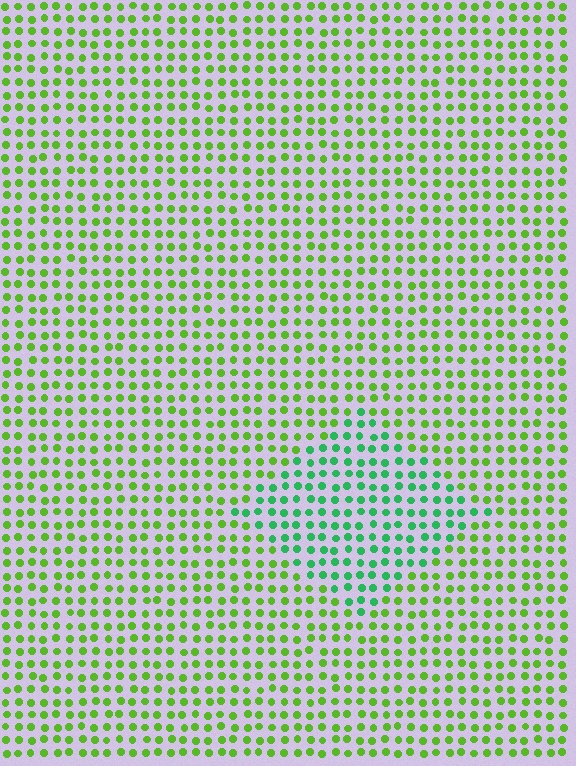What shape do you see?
I see a diamond.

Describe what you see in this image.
The image is filled with small lime elements in a uniform arrangement. A diamond-shaped region is visible where the elements are tinted to a slightly different hue, forming a subtle color boundary.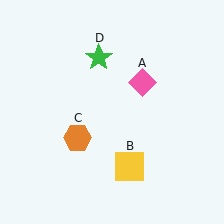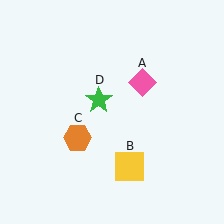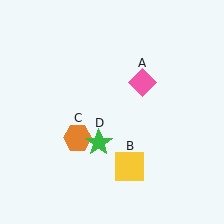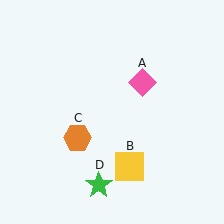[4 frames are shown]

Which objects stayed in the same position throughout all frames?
Pink diamond (object A) and yellow square (object B) and orange hexagon (object C) remained stationary.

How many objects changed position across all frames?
1 object changed position: green star (object D).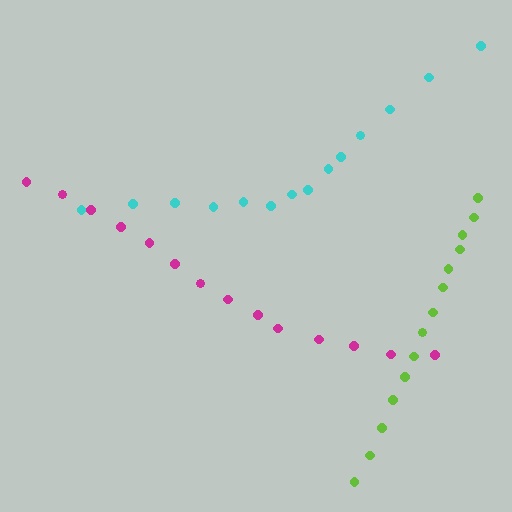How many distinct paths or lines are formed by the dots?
There are 3 distinct paths.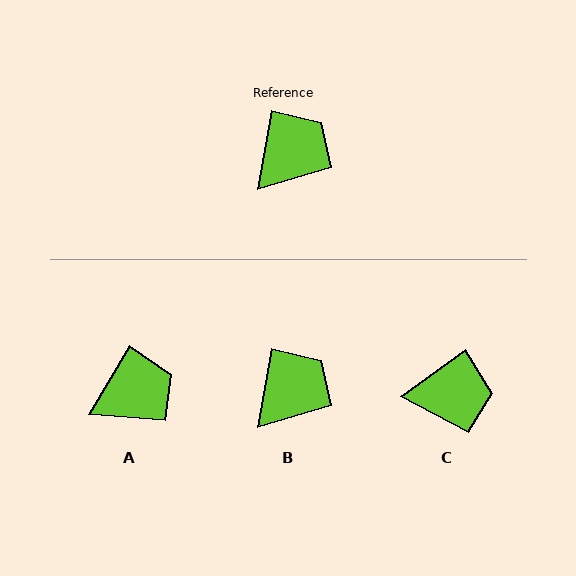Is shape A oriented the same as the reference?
No, it is off by about 21 degrees.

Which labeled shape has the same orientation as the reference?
B.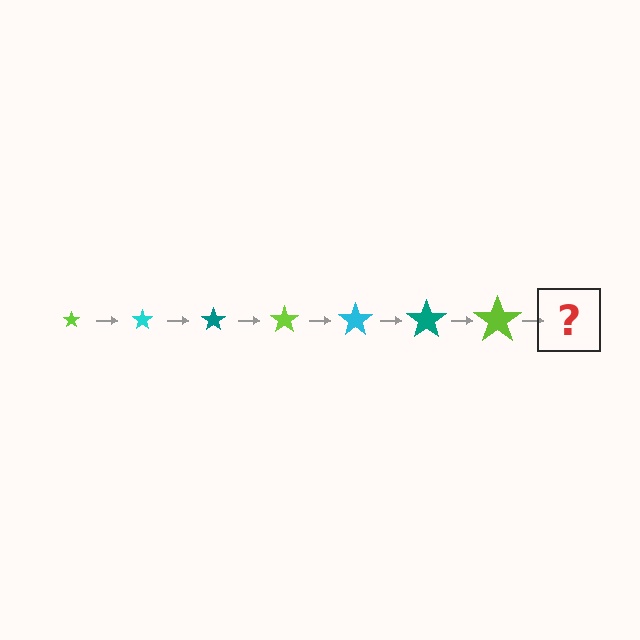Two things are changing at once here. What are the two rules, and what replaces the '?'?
The two rules are that the star grows larger each step and the color cycles through lime, cyan, and teal. The '?' should be a cyan star, larger than the previous one.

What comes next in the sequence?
The next element should be a cyan star, larger than the previous one.